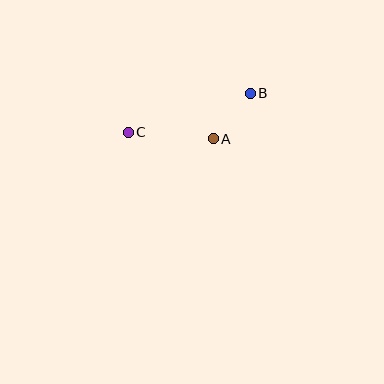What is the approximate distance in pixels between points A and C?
The distance between A and C is approximately 85 pixels.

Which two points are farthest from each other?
Points B and C are farthest from each other.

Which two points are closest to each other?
Points A and B are closest to each other.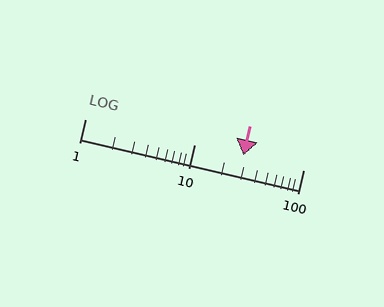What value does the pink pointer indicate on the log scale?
The pointer indicates approximately 28.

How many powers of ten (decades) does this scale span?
The scale spans 2 decades, from 1 to 100.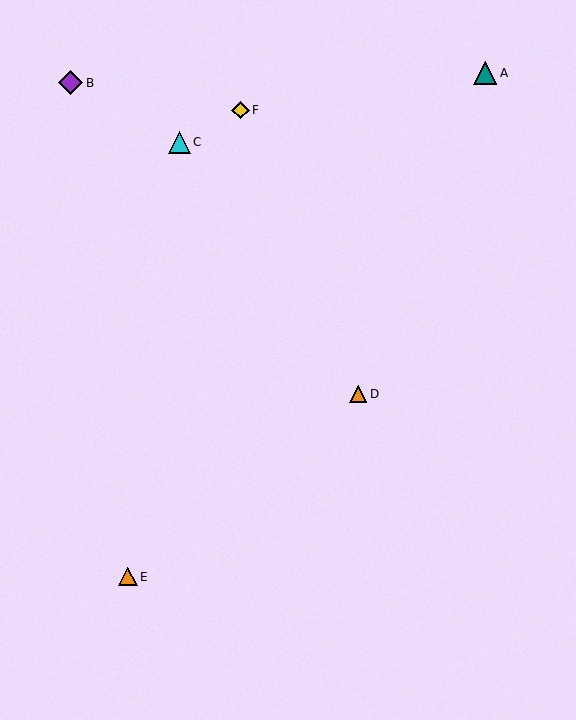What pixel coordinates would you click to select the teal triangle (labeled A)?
Click at (485, 73) to select the teal triangle A.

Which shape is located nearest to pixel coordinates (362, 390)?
The orange triangle (labeled D) at (358, 394) is nearest to that location.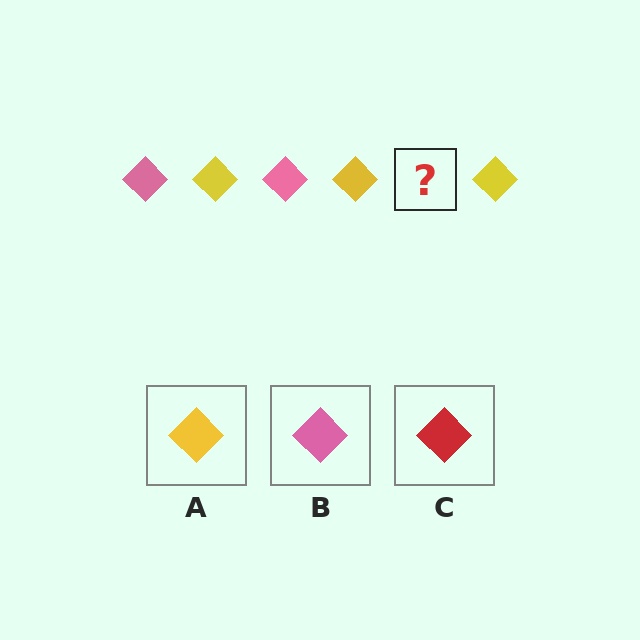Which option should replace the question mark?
Option B.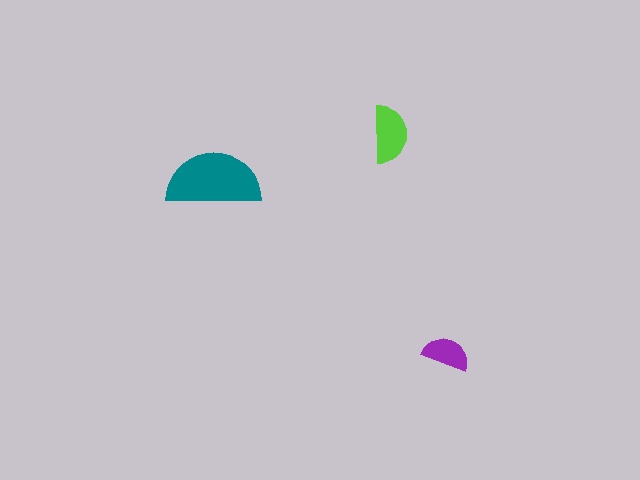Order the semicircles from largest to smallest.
the teal one, the lime one, the purple one.